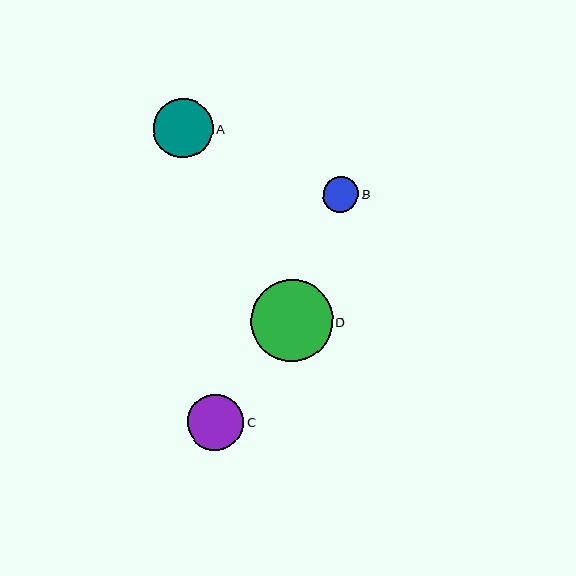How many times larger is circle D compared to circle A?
Circle D is approximately 1.4 times the size of circle A.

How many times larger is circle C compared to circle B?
Circle C is approximately 1.6 times the size of circle B.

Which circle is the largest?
Circle D is the largest with a size of approximately 82 pixels.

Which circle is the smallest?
Circle B is the smallest with a size of approximately 36 pixels.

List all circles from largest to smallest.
From largest to smallest: D, A, C, B.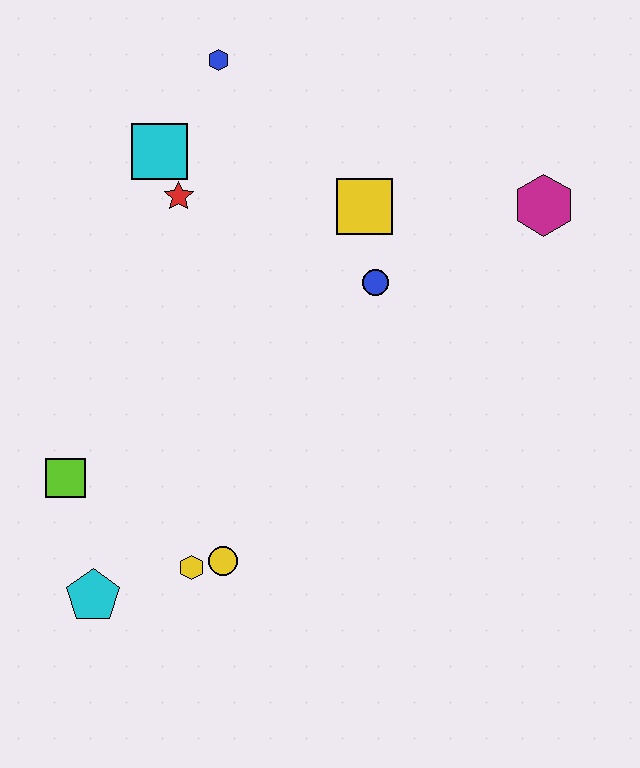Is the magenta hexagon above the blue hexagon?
No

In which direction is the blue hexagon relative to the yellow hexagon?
The blue hexagon is above the yellow hexagon.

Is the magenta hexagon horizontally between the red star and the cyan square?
No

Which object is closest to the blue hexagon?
The cyan square is closest to the blue hexagon.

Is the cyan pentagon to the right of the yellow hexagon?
No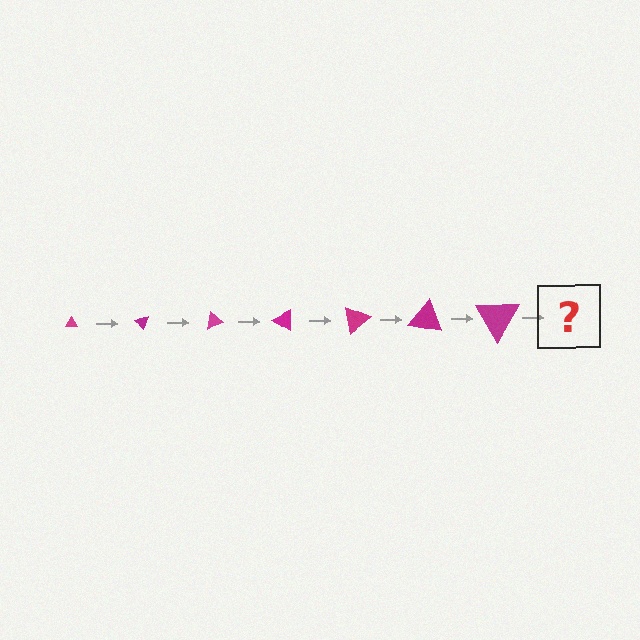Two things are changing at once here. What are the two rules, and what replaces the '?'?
The two rules are that the triangle grows larger each step and it rotates 50 degrees each step. The '?' should be a triangle, larger than the previous one and rotated 350 degrees from the start.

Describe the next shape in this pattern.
It should be a triangle, larger than the previous one and rotated 350 degrees from the start.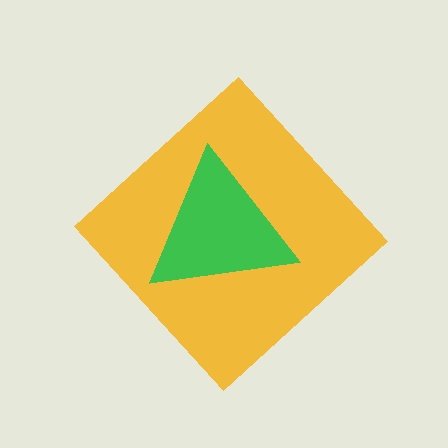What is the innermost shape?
The green triangle.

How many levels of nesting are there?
2.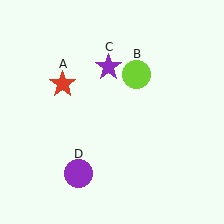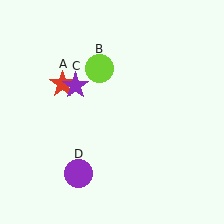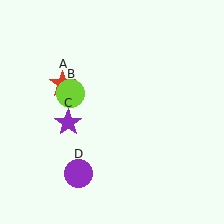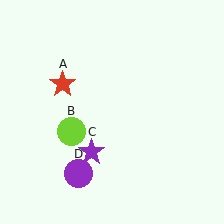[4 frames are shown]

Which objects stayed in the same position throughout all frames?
Red star (object A) and purple circle (object D) remained stationary.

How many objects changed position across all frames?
2 objects changed position: lime circle (object B), purple star (object C).